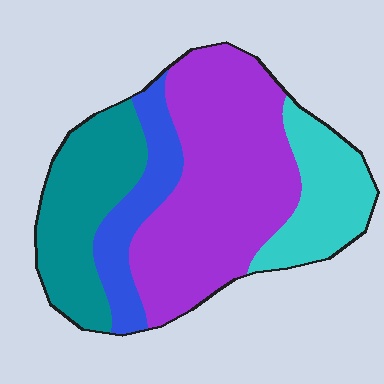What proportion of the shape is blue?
Blue covers about 15% of the shape.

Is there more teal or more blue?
Teal.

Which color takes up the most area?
Purple, at roughly 45%.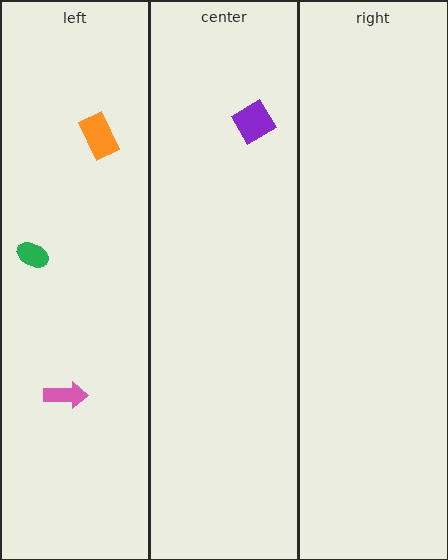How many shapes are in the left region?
3.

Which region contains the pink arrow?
The left region.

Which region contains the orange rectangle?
The left region.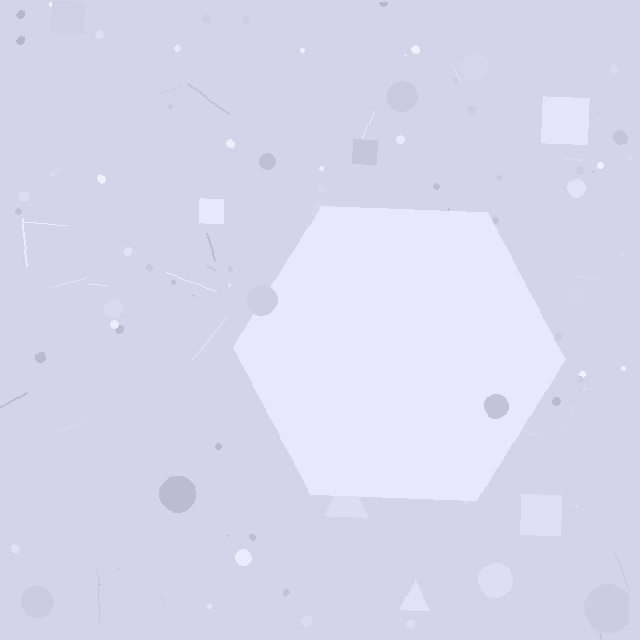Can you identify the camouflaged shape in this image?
The camouflaged shape is a hexagon.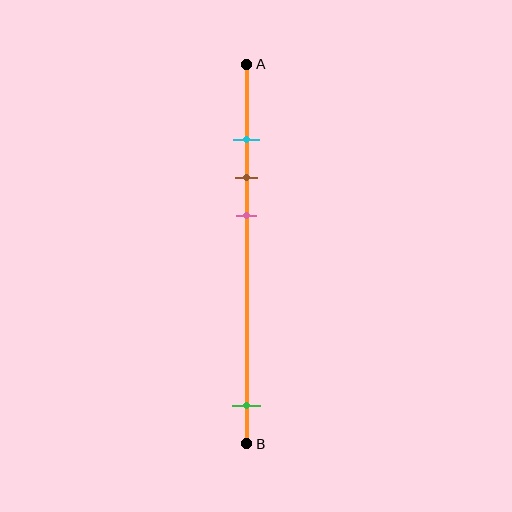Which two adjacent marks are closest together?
The cyan and brown marks are the closest adjacent pair.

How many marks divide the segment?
There are 4 marks dividing the segment.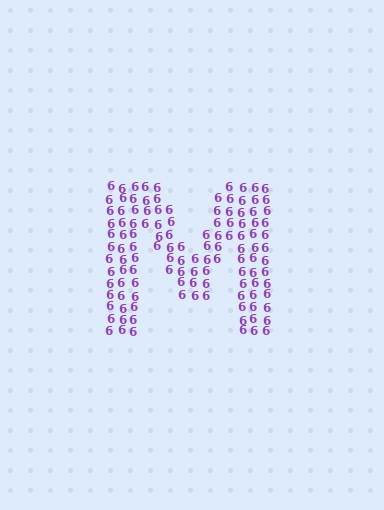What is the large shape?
The large shape is the letter M.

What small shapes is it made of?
It is made of small digit 6's.